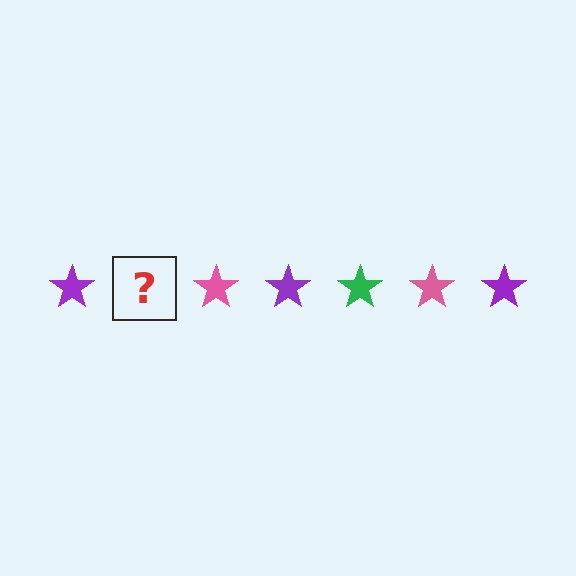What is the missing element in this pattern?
The missing element is a green star.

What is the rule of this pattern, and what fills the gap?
The rule is that the pattern cycles through purple, green, pink stars. The gap should be filled with a green star.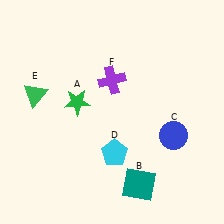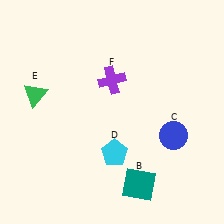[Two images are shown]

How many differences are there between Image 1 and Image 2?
There is 1 difference between the two images.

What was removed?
The green star (A) was removed in Image 2.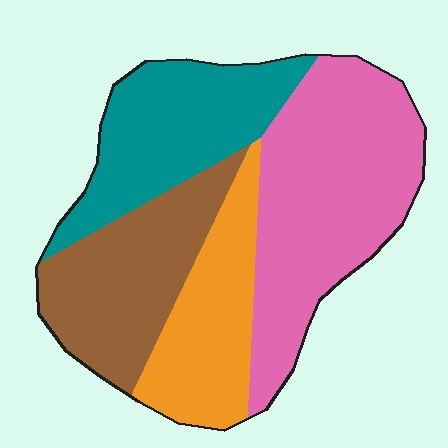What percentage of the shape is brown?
Brown covers about 20% of the shape.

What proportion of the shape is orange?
Orange takes up about one fifth (1/5) of the shape.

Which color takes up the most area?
Pink, at roughly 35%.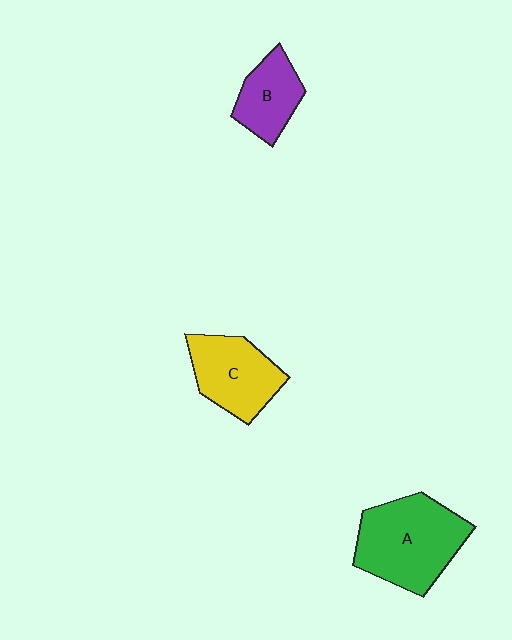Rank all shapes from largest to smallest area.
From largest to smallest: A (green), C (yellow), B (purple).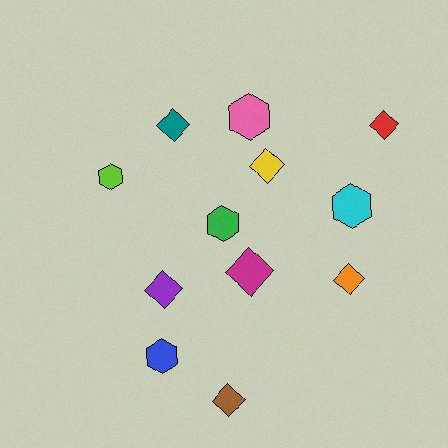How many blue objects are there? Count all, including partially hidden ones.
There is 1 blue object.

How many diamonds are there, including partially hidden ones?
There are 7 diamonds.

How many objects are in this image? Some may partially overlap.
There are 12 objects.